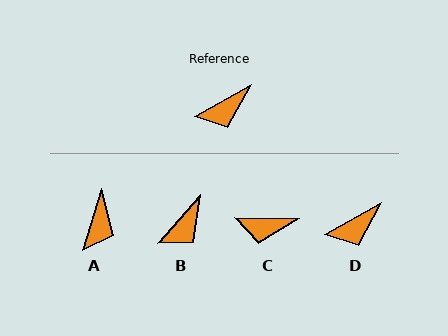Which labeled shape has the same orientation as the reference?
D.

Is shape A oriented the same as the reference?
No, it is off by about 44 degrees.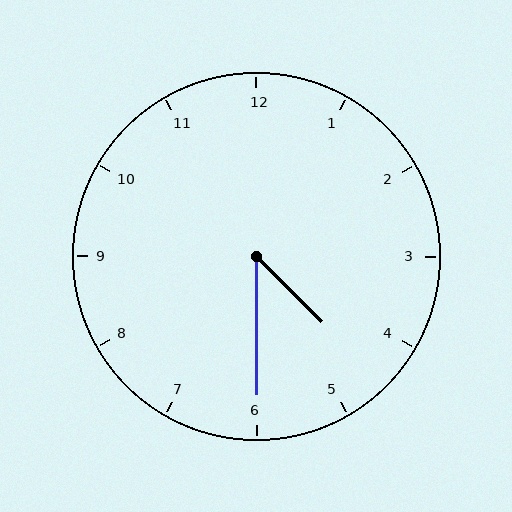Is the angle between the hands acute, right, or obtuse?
It is acute.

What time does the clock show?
4:30.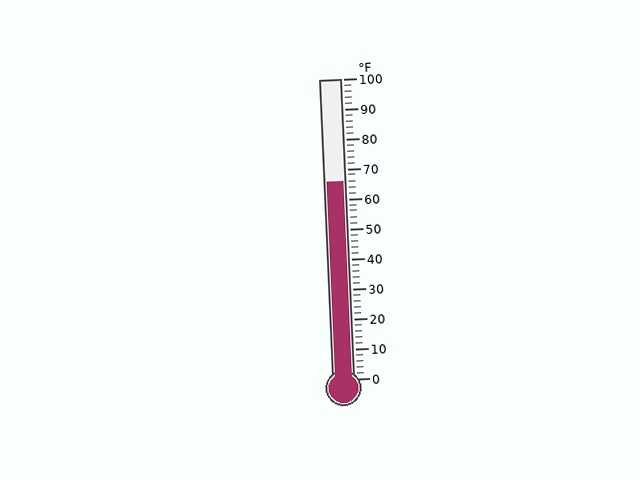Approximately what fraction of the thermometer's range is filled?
The thermometer is filled to approximately 65% of its range.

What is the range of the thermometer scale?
The thermometer scale ranges from 0°F to 100°F.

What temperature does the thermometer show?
The thermometer shows approximately 66°F.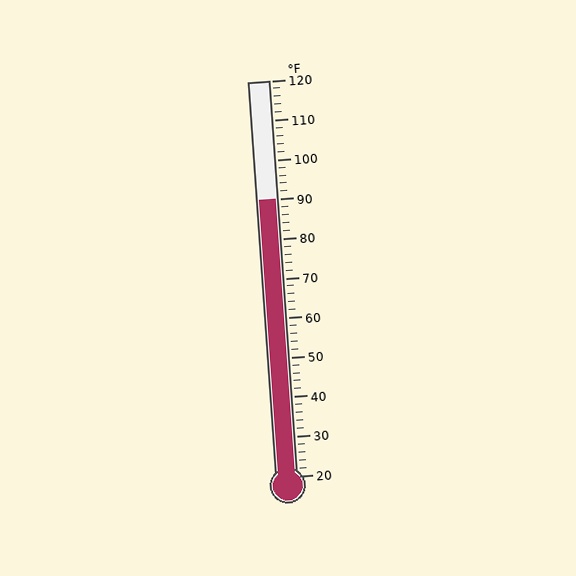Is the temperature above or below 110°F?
The temperature is below 110°F.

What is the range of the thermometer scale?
The thermometer scale ranges from 20°F to 120°F.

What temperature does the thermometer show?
The thermometer shows approximately 90°F.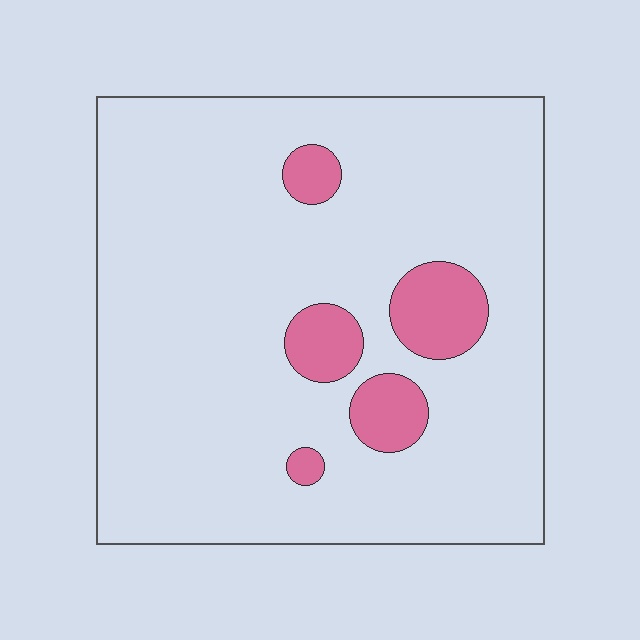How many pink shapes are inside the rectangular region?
5.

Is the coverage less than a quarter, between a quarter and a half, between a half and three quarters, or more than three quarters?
Less than a quarter.